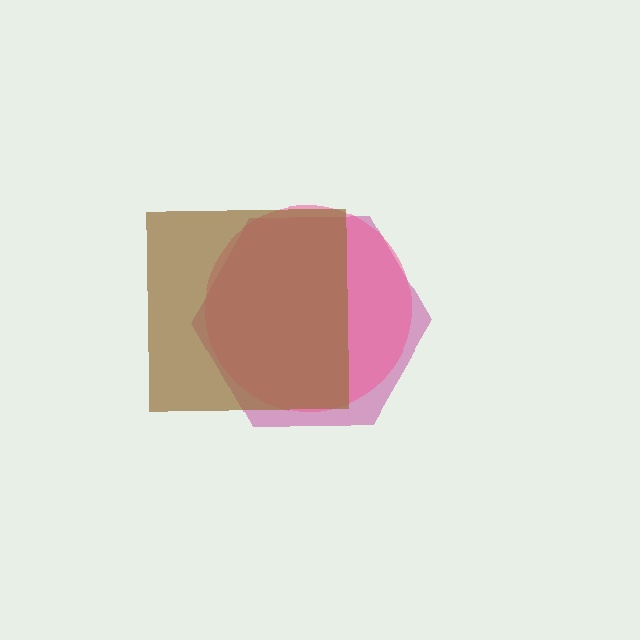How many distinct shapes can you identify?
There are 3 distinct shapes: a magenta hexagon, a pink circle, a brown square.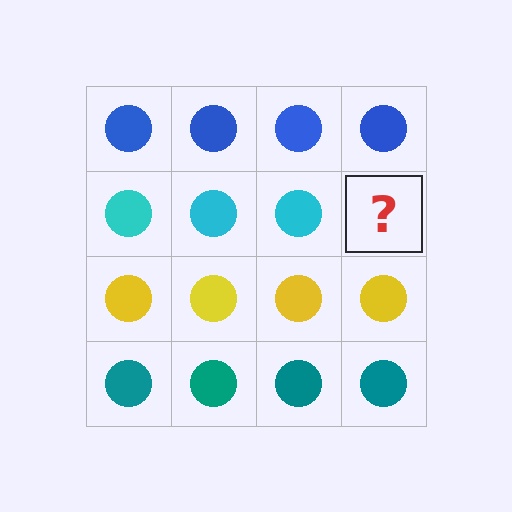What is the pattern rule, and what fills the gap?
The rule is that each row has a consistent color. The gap should be filled with a cyan circle.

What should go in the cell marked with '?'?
The missing cell should contain a cyan circle.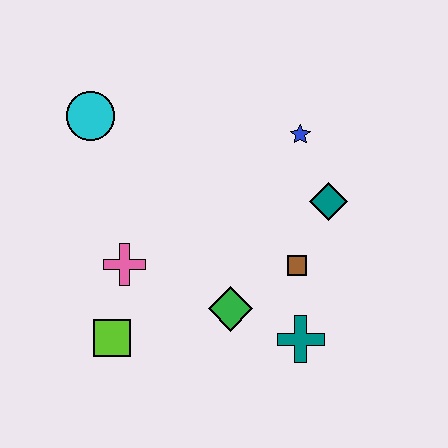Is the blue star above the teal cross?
Yes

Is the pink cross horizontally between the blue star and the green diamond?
No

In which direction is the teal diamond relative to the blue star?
The teal diamond is below the blue star.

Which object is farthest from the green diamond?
The cyan circle is farthest from the green diamond.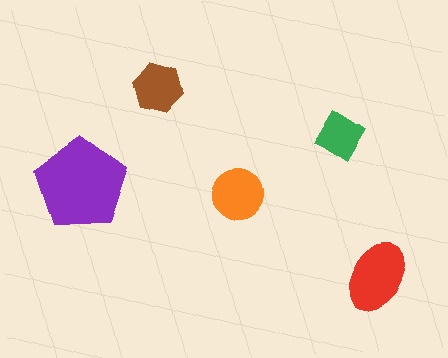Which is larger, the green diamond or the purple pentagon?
The purple pentagon.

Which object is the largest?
The purple pentagon.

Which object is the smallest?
The green diamond.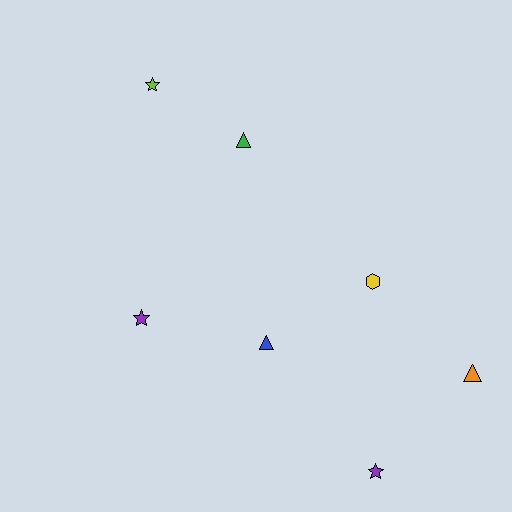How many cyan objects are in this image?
There are no cyan objects.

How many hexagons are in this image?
There is 1 hexagon.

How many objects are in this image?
There are 7 objects.